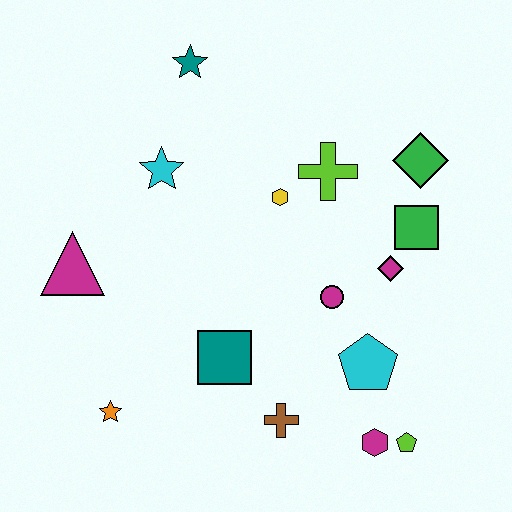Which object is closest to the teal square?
The brown cross is closest to the teal square.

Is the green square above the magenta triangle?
Yes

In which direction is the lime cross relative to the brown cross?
The lime cross is above the brown cross.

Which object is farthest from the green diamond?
The orange star is farthest from the green diamond.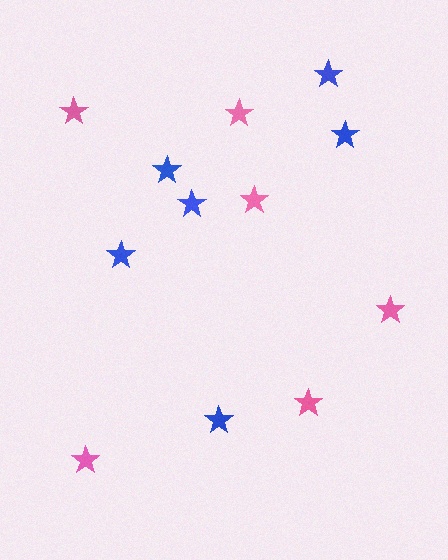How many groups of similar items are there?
There are 2 groups: one group of pink stars (6) and one group of blue stars (6).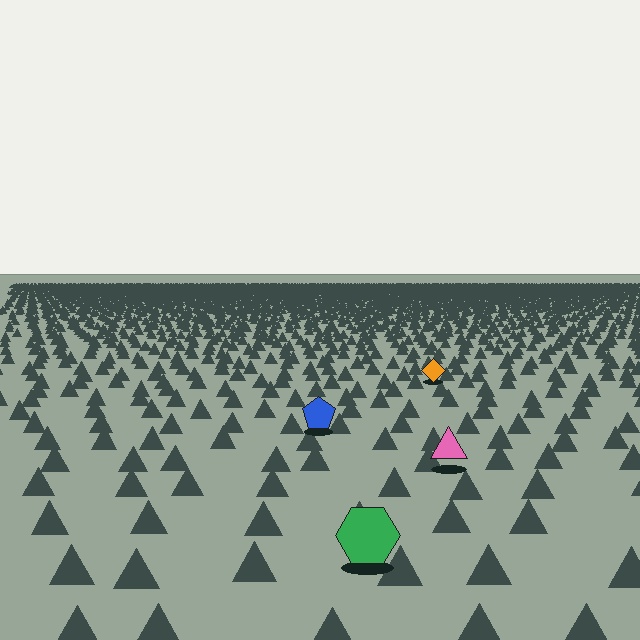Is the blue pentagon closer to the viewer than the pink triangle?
No. The pink triangle is closer — you can tell from the texture gradient: the ground texture is coarser near it.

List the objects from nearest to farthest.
From nearest to farthest: the green hexagon, the pink triangle, the blue pentagon, the orange diamond.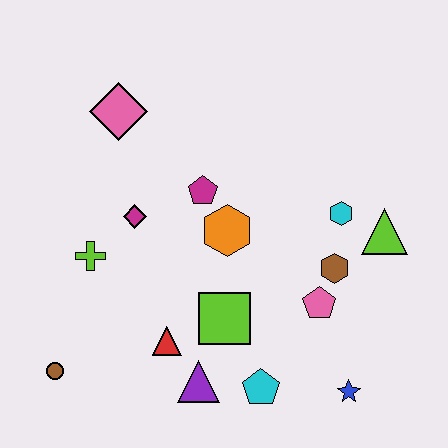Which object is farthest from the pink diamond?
The blue star is farthest from the pink diamond.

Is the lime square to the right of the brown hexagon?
No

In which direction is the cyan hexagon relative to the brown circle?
The cyan hexagon is to the right of the brown circle.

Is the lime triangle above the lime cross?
Yes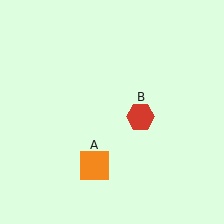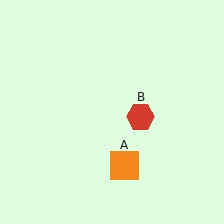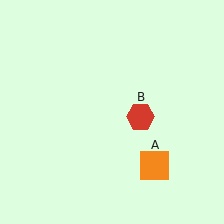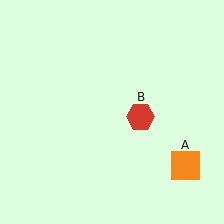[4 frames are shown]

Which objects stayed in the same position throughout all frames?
Red hexagon (object B) remained stationary.